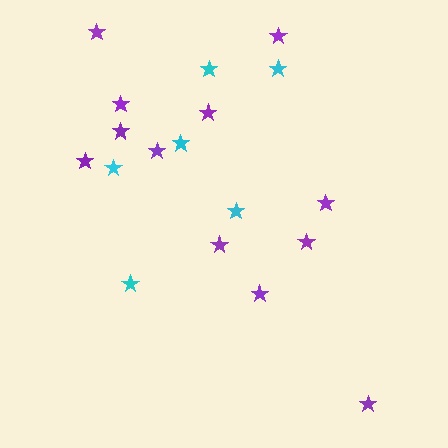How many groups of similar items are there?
There are 2 groups: one group of purple stars (12) and one group of cyan stars (6).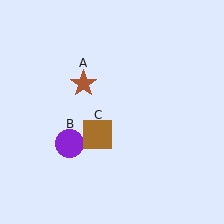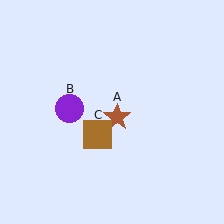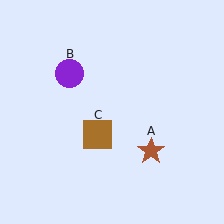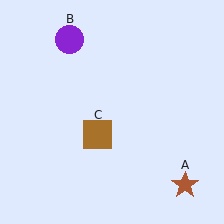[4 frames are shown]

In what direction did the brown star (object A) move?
The brown star (object A) moved down and to the right.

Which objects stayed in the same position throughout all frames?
Brown square (object C) remained stationary.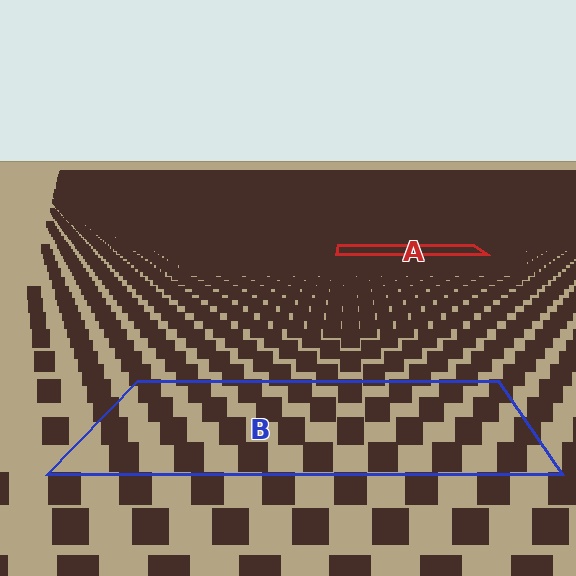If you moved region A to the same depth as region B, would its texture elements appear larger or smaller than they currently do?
They would appear larger. At a closer depth, the same texture elements are projected at a bigger on-screen size.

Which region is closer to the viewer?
Region B is closer. The texture elements there are larger and more spread out.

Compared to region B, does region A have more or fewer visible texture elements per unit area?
Region A has more texture elements per unit area — they are packed more densely because it is farther away.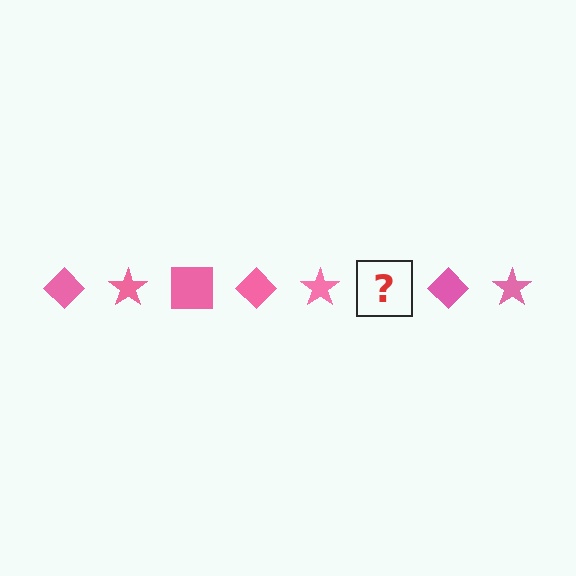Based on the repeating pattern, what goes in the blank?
The blank should be a pink square.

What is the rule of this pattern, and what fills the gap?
The rule is that the pattern cycles through diamond, star, square shapes in pink. The gap should be filled with a pink square.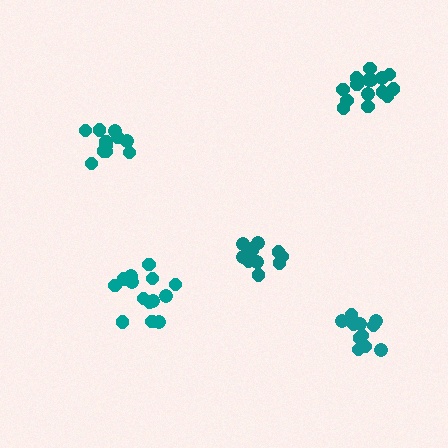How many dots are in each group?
Group 1: 16 dots, Group 2: 12 dots, Group 3: 14 dots, Group 4: 14 dots, Group 5: 12 dots (68 total).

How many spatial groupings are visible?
There are 5 spatial groupings.